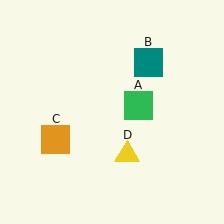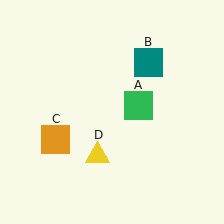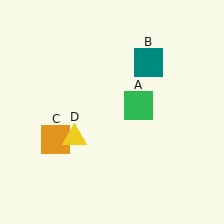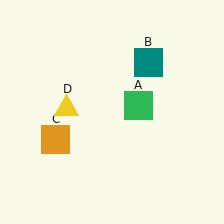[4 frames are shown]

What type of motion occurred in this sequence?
The yellow triangle (object D) rotated clockwise around the center of the scene.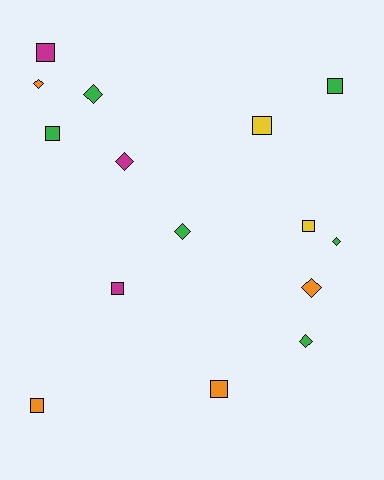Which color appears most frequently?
Green, with 6 objects.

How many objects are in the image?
There are 15 objects.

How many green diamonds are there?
There are 4 green diamonds.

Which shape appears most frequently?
Square, with 8 objects.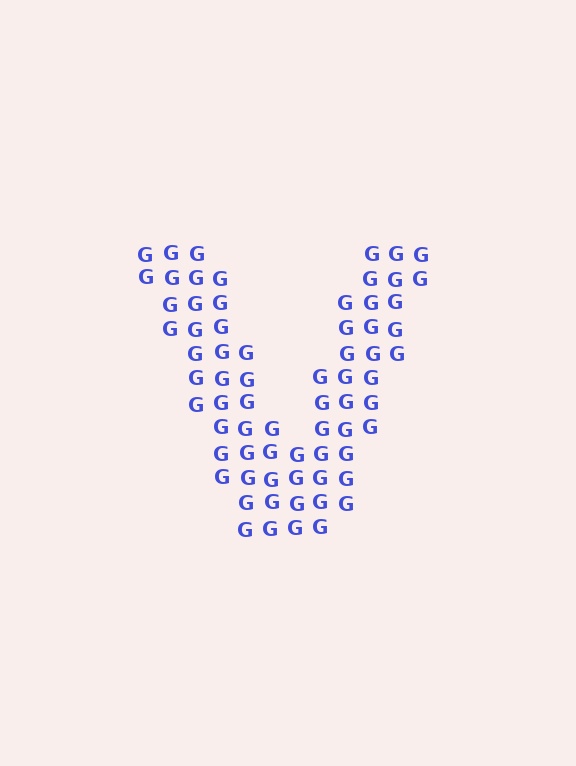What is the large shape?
The large shape is the letter V.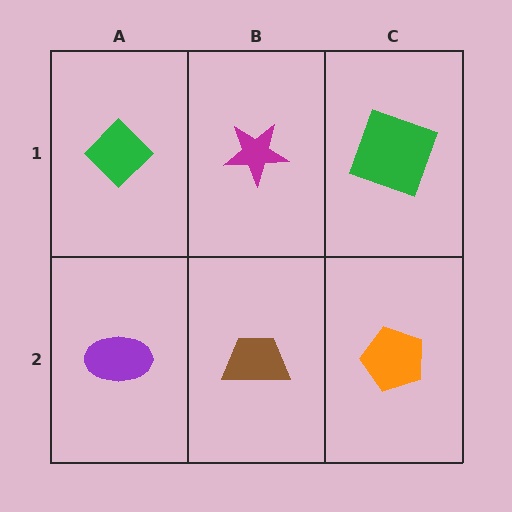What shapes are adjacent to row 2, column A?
A green diamond (row 1, column A), a brown trapezoid (row 2, column B).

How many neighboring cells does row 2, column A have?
2.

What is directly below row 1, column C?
An orange pentagon.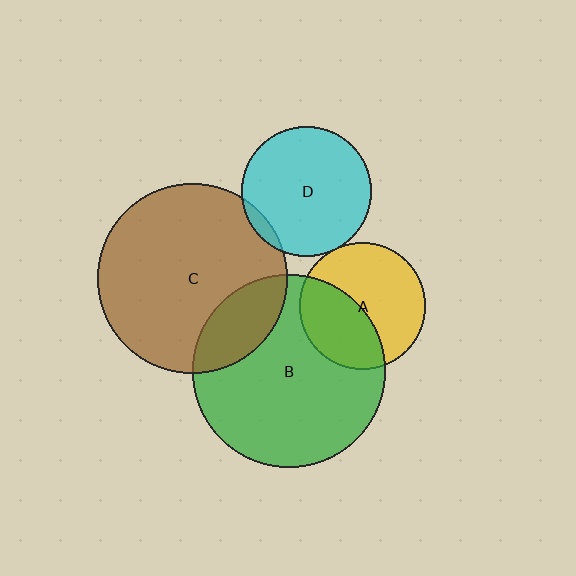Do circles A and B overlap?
Yes.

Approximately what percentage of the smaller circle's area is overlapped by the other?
Approximately 40%.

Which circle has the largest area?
Circle B (green).